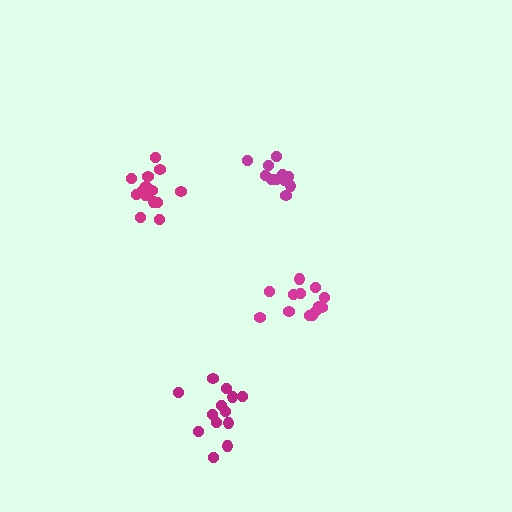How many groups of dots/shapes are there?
There are 4 groups.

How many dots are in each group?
Group 1: 13 dots, Group 2: 15 dots, Group 3: 11 dots, Group 4: 13 dots (52 total).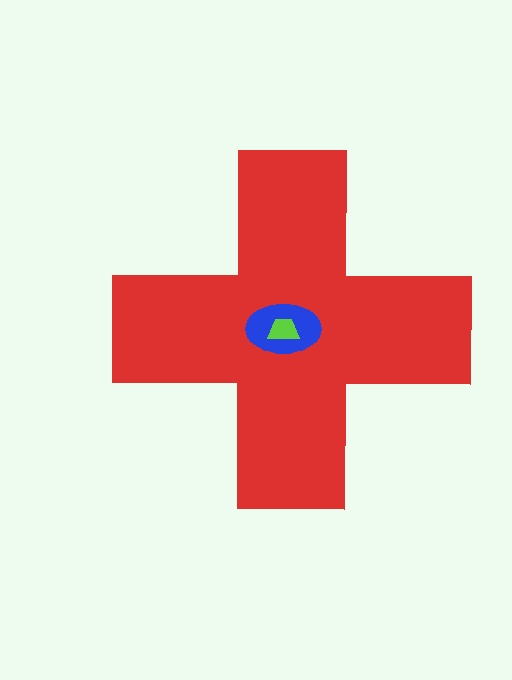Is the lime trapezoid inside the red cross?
Yes.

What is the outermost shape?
The red cross.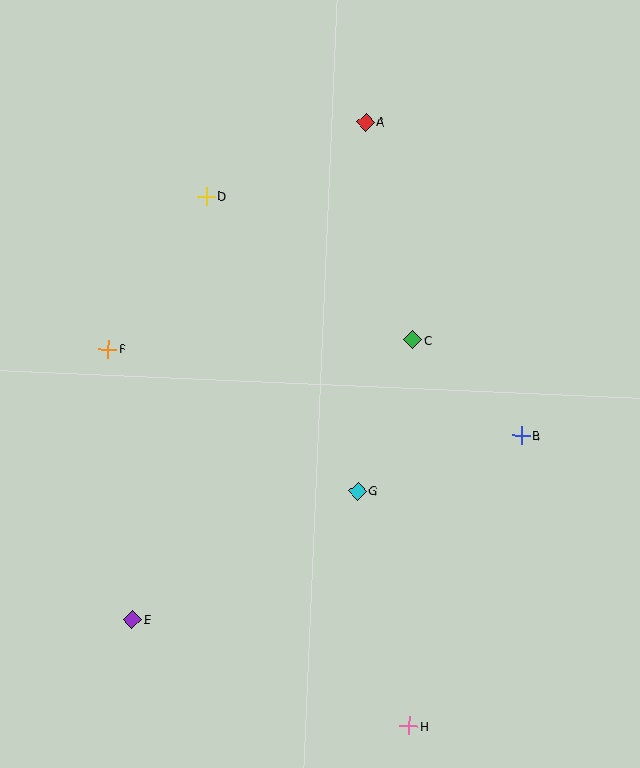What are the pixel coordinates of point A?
Point A is at (366, 122).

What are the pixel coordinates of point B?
Point B is at (521, 436).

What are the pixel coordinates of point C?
Point C is at (413, 340).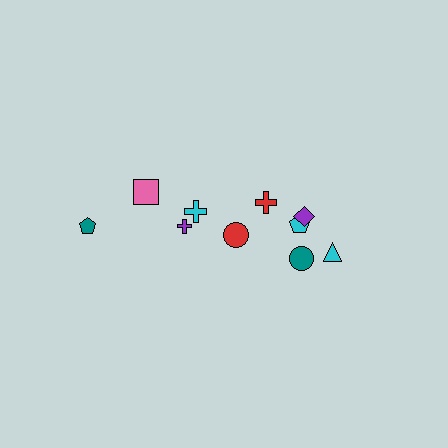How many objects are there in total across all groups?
There are 10 objects.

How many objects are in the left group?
There are 4 objects.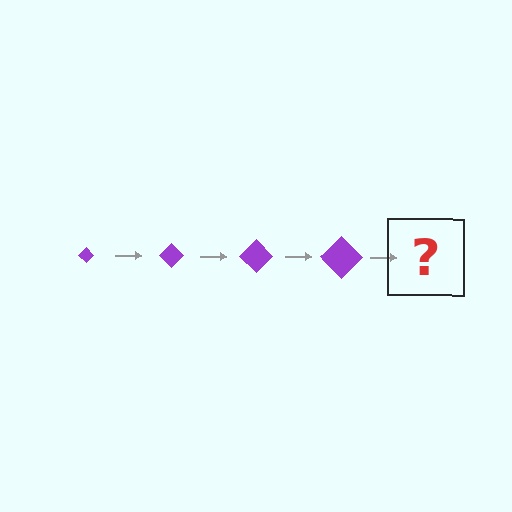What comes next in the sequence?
The next element should be a purple diamond, larger than the previous one.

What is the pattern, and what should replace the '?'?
The pattern is that the diamond gets progressively larger each step. The '?' should be a purple diamond, larger than the previous one.